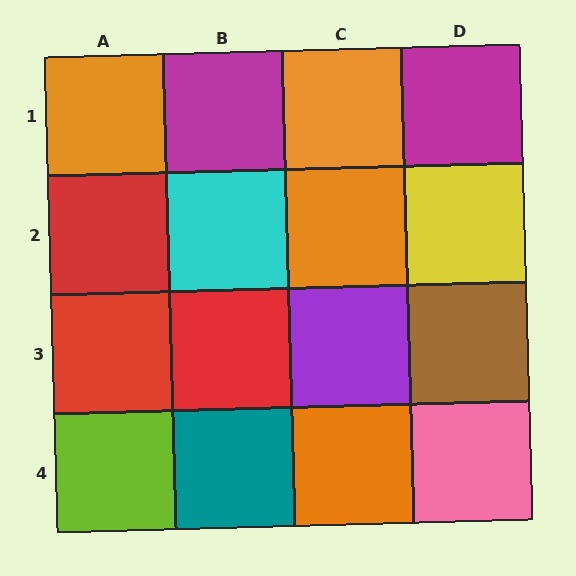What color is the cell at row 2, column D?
Yellow.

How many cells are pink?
1 cell is pink.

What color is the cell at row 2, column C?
Orange.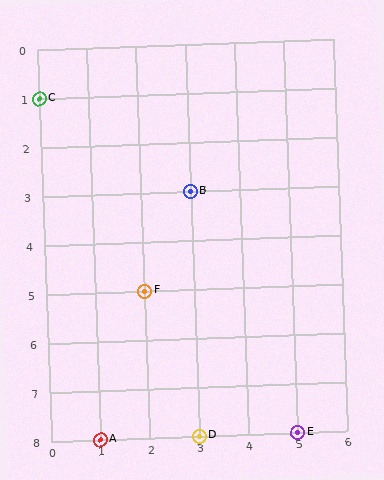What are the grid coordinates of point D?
Point D is at grid coordinates (3, 8).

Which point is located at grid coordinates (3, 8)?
Point D is at (3, 8).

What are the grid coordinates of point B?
Point B is at grid coordinates (3, 3).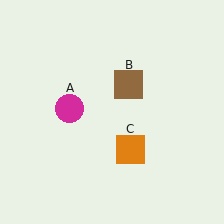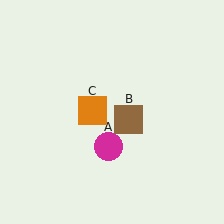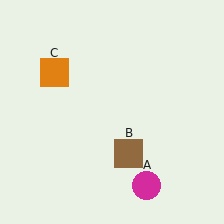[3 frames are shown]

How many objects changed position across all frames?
3 objects changed position: magenta circle (object A), brown square (object B), orange square (object C).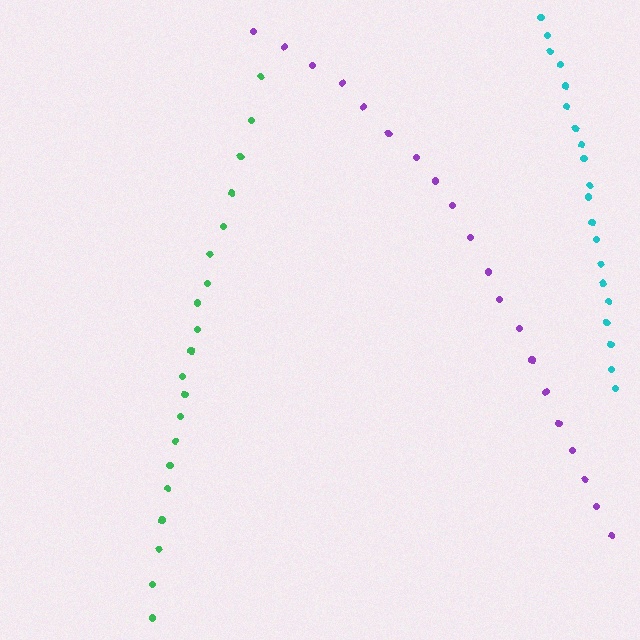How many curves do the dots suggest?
There are 3 distinct paths.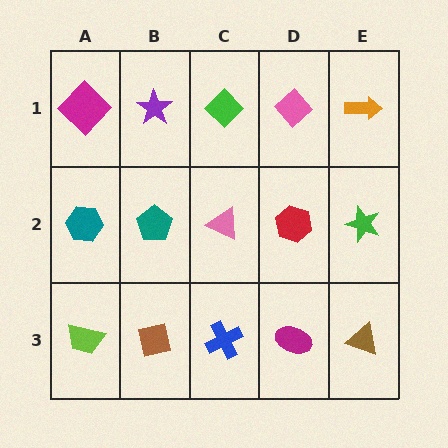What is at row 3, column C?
A blue cross.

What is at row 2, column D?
A red hexagon.